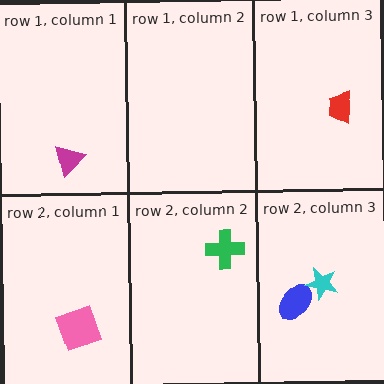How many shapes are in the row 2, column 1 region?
1.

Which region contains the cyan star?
The row 2, column 3 region.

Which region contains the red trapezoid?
The row 1, column 3 region.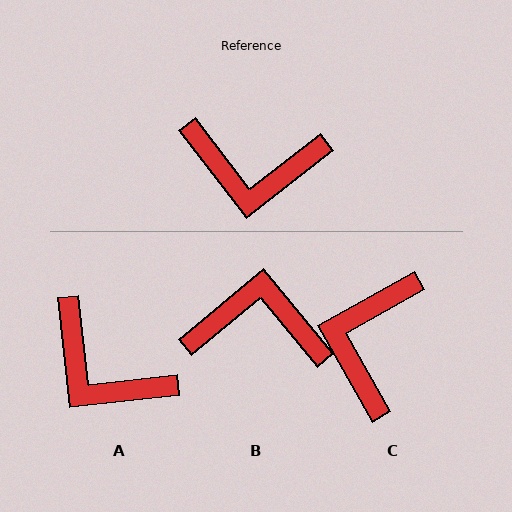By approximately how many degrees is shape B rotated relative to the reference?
Approximately 178 degrees clockwise.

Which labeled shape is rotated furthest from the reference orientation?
B, about 178 degrees away.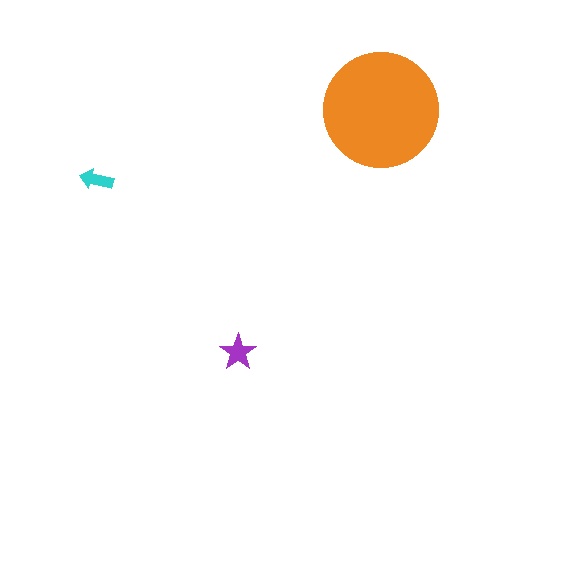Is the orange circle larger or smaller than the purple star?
Larger.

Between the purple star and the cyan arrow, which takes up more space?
The purple star.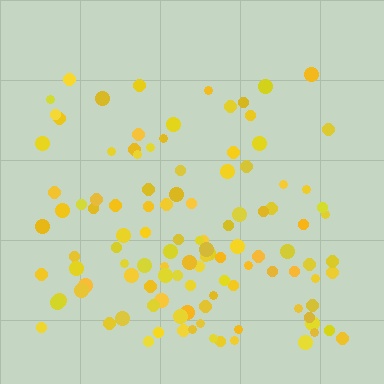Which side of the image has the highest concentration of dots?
The bottom.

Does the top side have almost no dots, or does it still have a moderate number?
Still a moderate number, just noticeably fewer than the bottom.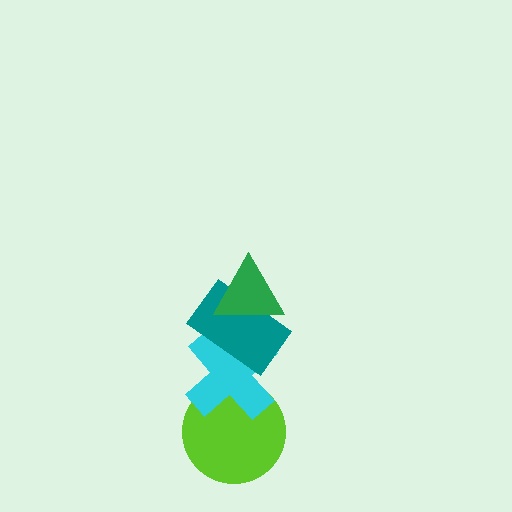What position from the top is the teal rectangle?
The teal rectangle is 2nd from the top.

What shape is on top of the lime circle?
The cyan cross is on top of the lime circle.